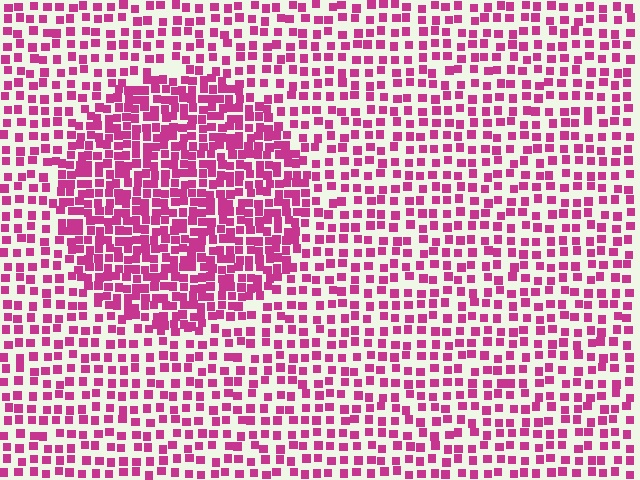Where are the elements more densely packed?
The elements are more densely packed inside the circle boundary.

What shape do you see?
I see a circle.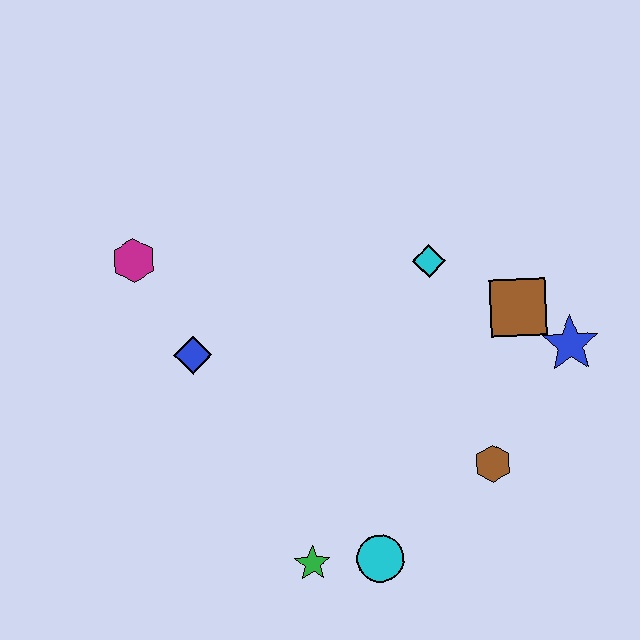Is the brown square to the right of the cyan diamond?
Yes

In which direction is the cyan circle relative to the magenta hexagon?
The cyan circle is below the magenta hexagon.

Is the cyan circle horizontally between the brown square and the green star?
Yes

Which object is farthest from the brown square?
The magenta hexagon is farthest from the brown square.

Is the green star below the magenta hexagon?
Yes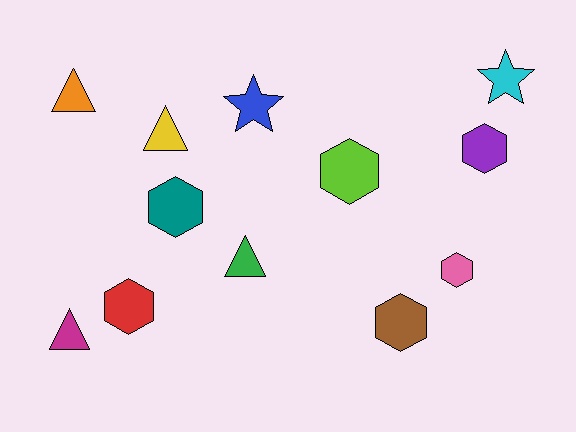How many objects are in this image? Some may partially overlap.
There are 12 objects.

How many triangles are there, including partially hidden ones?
There are 4 triangles.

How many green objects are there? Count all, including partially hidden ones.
There is 1 green object.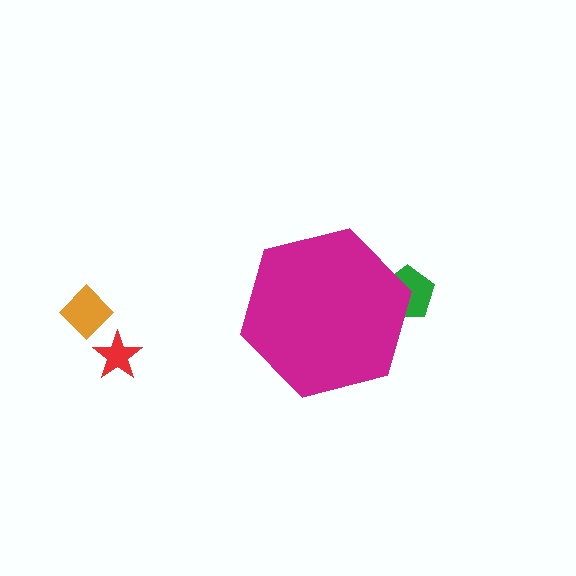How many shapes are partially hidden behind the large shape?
1 shape is partially hidden.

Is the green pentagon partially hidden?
Yes, the green pentagon is partially hidden behind the magenta hexagon.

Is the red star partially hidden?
No, the red star is fully visible.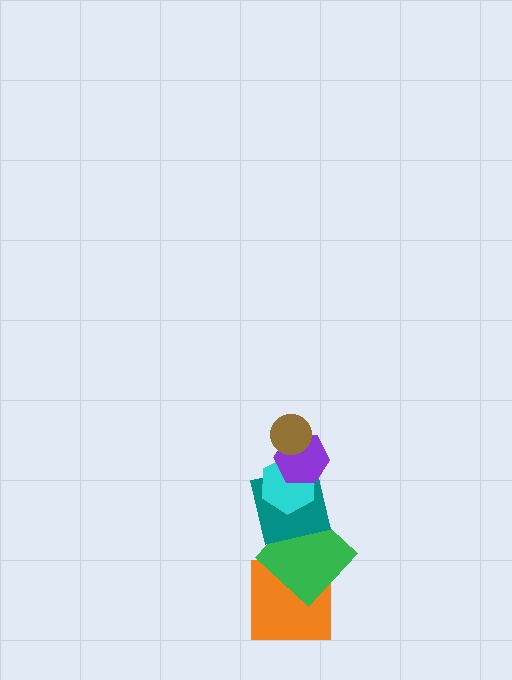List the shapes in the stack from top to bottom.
From top to bottom: the brown circle, the purple hexagon, the cyan hexagon, the teal square, the green diamond, the orange square.